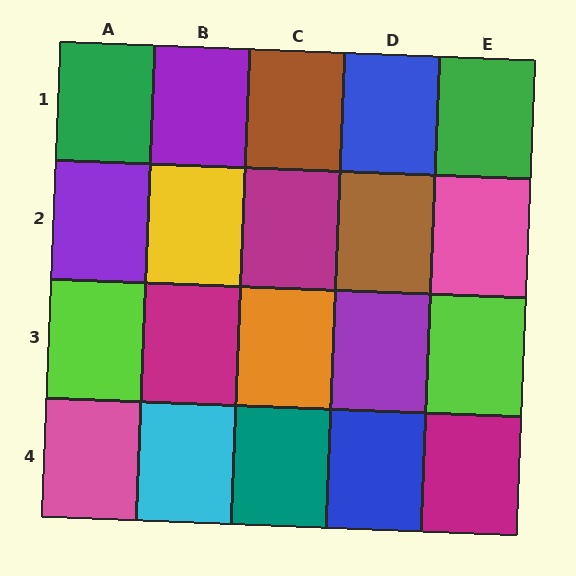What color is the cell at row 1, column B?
Purple.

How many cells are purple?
3 cells are purple.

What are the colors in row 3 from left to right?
Lime, magenta, orange, purple, lime.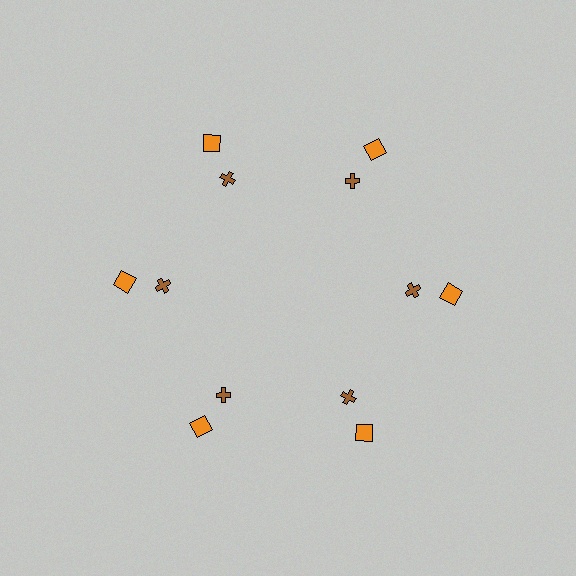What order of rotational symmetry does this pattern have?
This pattern has 6-fold rotational symmetry.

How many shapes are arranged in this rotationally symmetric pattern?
There are 12 shapes, arranged in 6 groups of 2.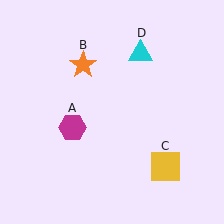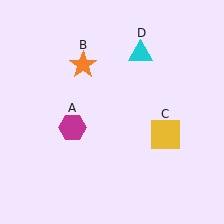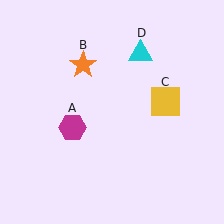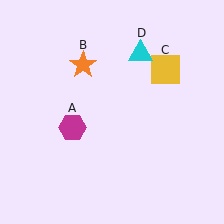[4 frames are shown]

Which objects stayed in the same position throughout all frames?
Magenta hexagon (object A) and orange star (object B) and cyan triangle (object D) remained stationary.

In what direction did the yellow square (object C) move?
The yellow square (object C) moved up.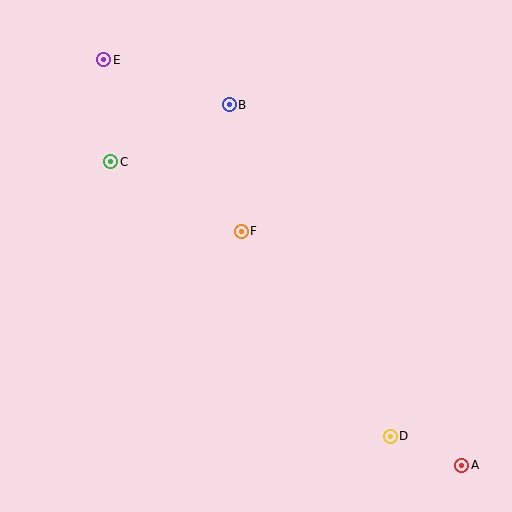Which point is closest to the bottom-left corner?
Point C is closest to the bottom-left corner.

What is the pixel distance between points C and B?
The distance between C and B is 131 pixels.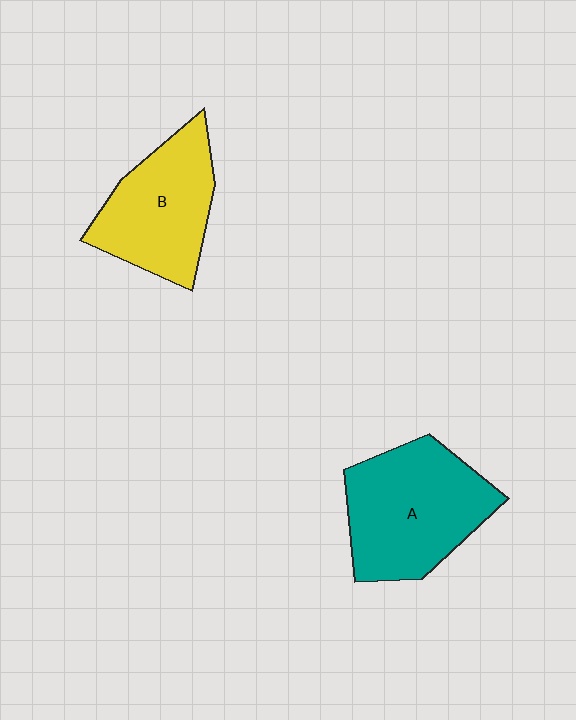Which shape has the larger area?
Shape A (teal).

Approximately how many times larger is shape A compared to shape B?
Approximately 1.2 times.